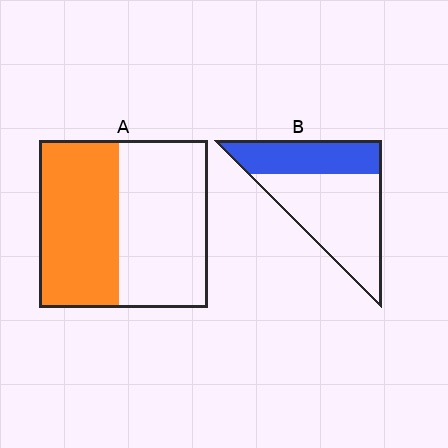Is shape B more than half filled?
No.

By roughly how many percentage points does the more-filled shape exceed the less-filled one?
By roughly 10 percentage points (A over B).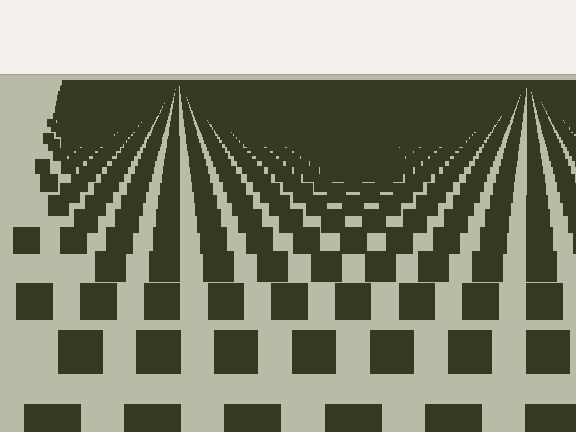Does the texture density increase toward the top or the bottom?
Density increases toward the top.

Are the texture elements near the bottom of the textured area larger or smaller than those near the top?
Larger. Near the bottom, elements are closer to the viewer and appear at a bigger on-screen size.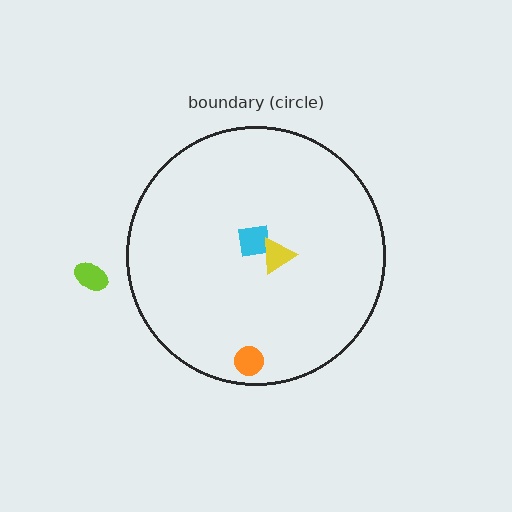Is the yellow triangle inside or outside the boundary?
Inside.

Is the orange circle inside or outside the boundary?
Inside.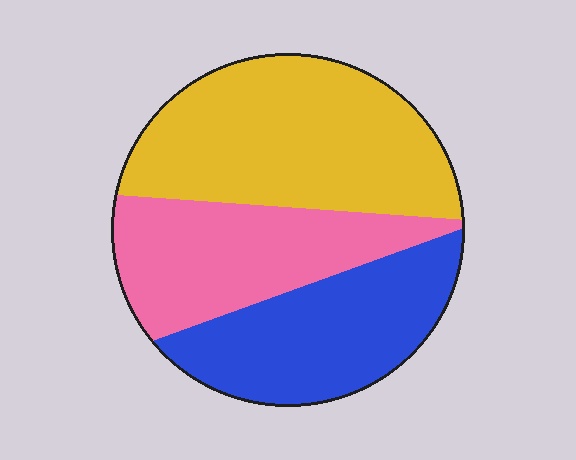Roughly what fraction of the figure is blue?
Blue takes up about one third (1/3) of the figure.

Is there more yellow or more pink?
Yellow.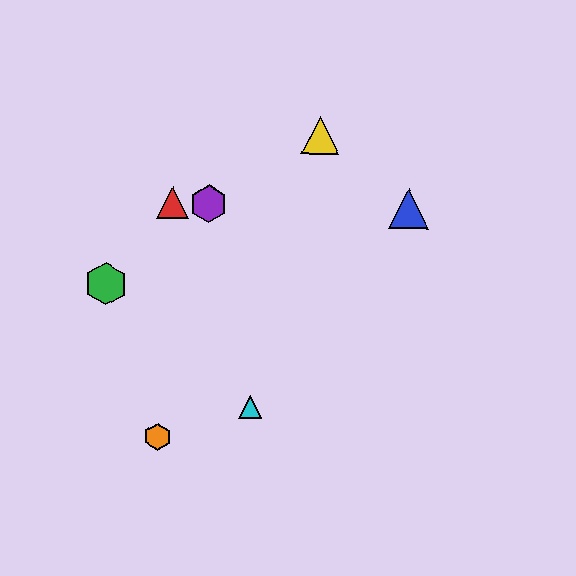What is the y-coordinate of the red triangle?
The red triangle is at y≈203.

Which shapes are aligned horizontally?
The red triangle, the blue triangle, the purple hexagon are aligned horizontally.